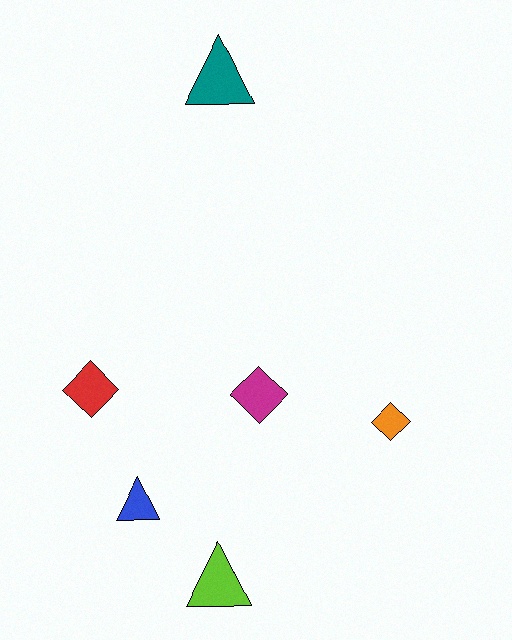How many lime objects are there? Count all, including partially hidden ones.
There is 1 lime object.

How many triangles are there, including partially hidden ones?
There are 3 triangles.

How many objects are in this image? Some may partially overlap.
There are 6 objects.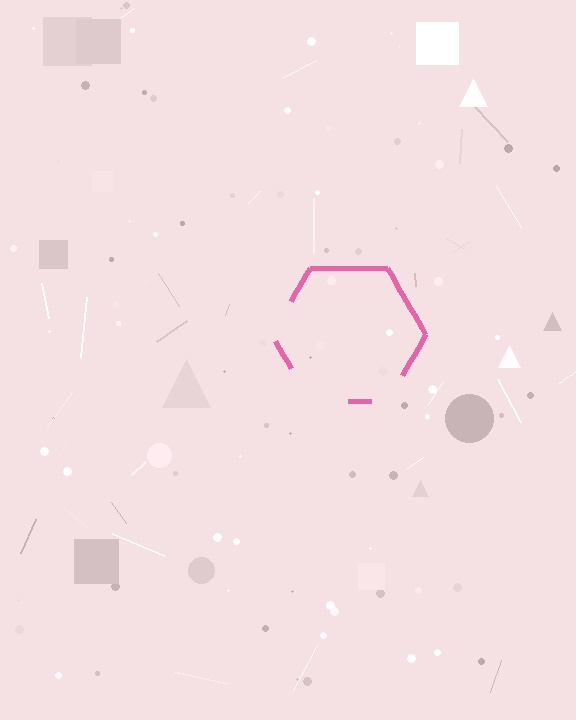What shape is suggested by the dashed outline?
The dashed outline suggests a hexagon.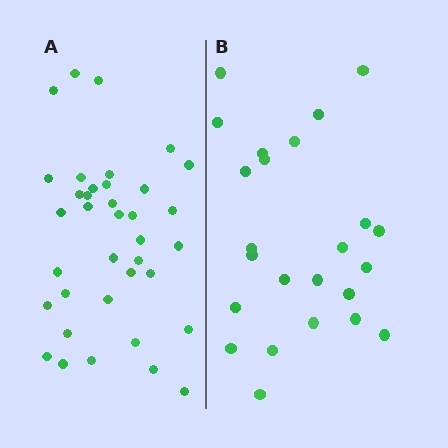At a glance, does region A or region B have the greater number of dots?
Region A (the left region) has more dots.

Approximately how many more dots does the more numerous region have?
Region A has approximately 15 more dots than region B.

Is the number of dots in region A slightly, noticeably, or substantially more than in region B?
Region A has substantially more. The ratio is roughly 1.5 to 1.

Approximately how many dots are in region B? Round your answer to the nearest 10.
About 20 dots. (The exact count is 24, which rounds to 20.)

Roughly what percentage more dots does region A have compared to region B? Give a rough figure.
About 55% more.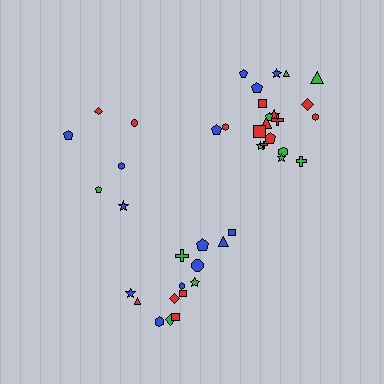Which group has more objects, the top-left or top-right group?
The top-right group.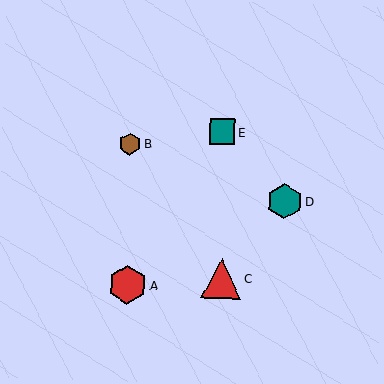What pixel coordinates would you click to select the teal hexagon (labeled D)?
Click at (285, 201) to select the teal hexagon D.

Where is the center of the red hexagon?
The center of the red hexagon is at (128, 285).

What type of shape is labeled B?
Shape B is a brown hexagon.